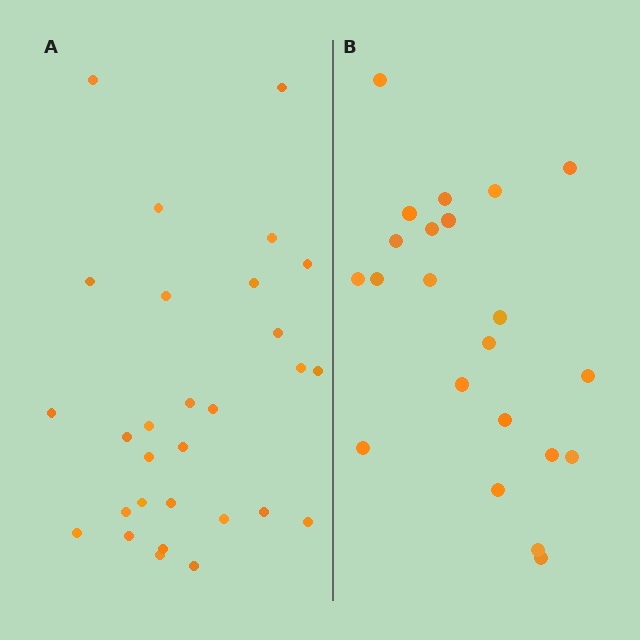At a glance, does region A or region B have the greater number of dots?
Region A (the left region) has more dots.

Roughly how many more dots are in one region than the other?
Region A has roughly 8 or so more dots than region B.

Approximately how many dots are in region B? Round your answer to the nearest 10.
About 20 dots. (The exact count is 22, which rounds to 20.)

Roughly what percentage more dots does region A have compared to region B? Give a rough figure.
About 30% more.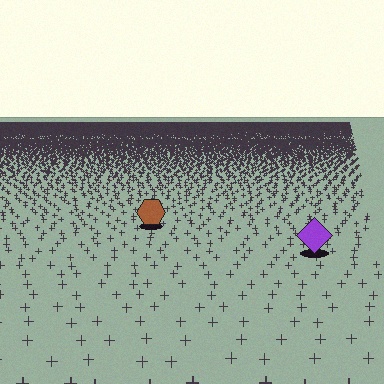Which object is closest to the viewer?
The purple diamond is closest. The texture marks near it are larger and more spread out.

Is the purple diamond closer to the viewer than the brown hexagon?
Yes. The purple diamond is closer — you can tell from the texture gradient: the ground texture is coarser near it.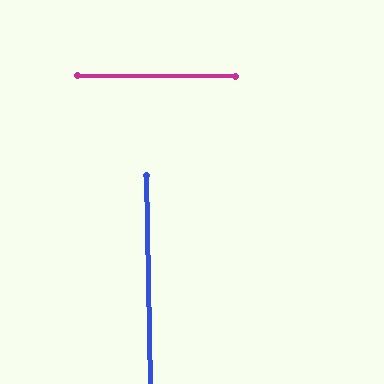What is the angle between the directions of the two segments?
Approximately 89 degrees.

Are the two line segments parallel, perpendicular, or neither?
Perpendicular — they meet at approximately 89°.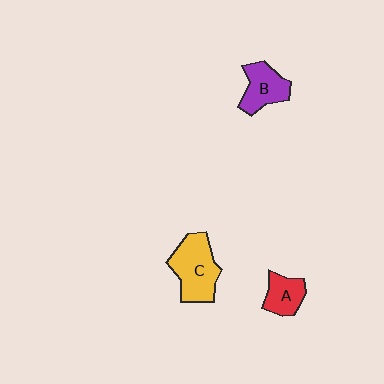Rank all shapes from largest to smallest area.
From largest to smallest: C (yellow), B (purple), A (red).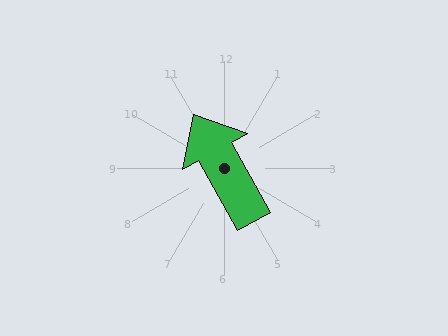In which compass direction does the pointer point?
Northwest.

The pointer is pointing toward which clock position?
Roughly 11 o'clock.